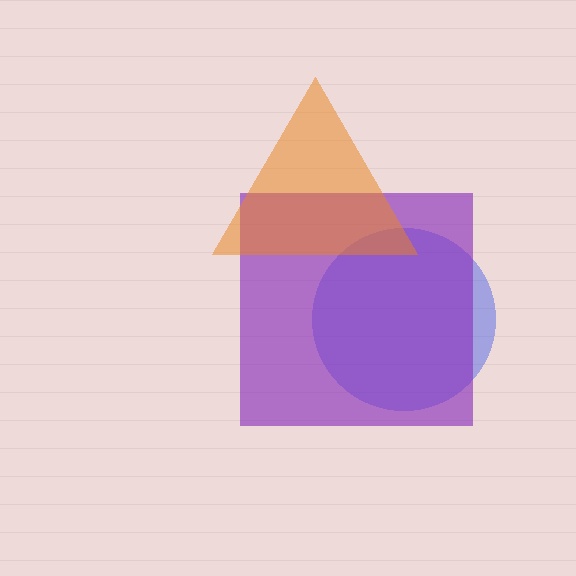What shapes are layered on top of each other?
The layered shapes are: a blue circle, a purple square, an orange triangle.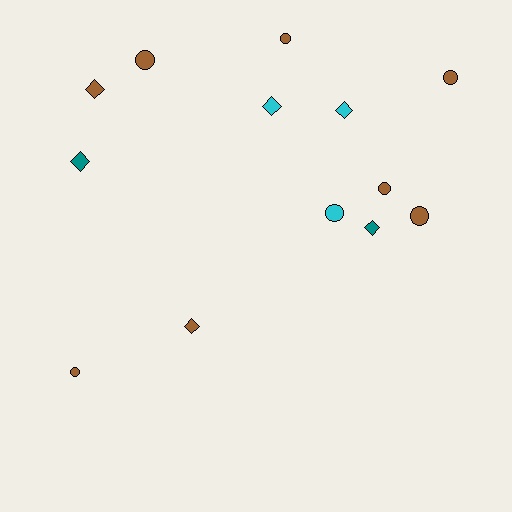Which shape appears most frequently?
Circle, with 7 objects.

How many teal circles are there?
There are no teal circles.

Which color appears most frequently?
Brown, with 8 objects.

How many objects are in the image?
There are 13 objects.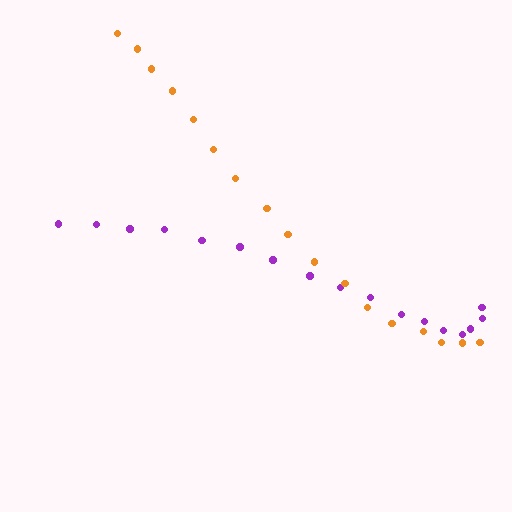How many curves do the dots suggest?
There are 2 distinct paths.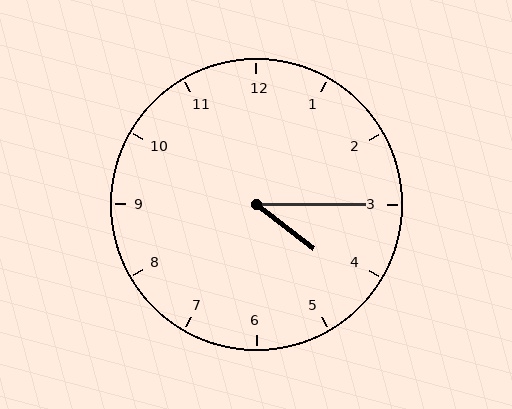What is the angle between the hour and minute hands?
Approximately 38 degrees.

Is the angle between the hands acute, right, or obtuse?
It is acute.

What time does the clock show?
4:15.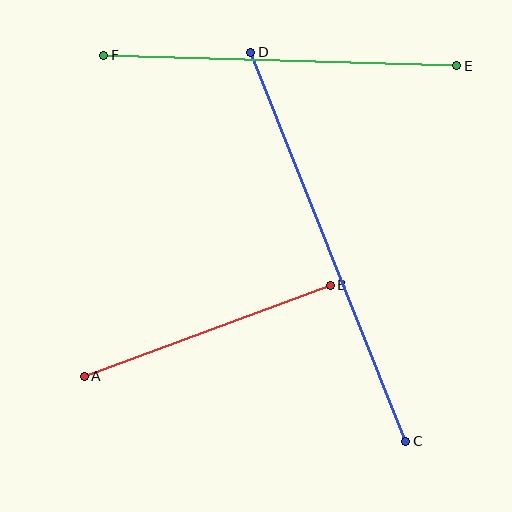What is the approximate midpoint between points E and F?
The midpoint is at approximately (280, 60) pixels.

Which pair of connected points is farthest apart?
Points C and D are farthest apart.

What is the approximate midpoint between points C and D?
The midpoint is at approximately (328, 247) pixels.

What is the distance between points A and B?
The distance is approximately 262 pixels.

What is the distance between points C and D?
The distance is approximately 419 pixels.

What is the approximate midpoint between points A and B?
The midpoint is at approximately (207, 331) pixels.